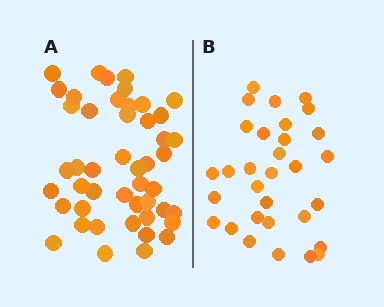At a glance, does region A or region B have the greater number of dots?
Region A (the left region) has more dots.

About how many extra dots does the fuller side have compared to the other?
Region A has approximately 15 more dots than region B.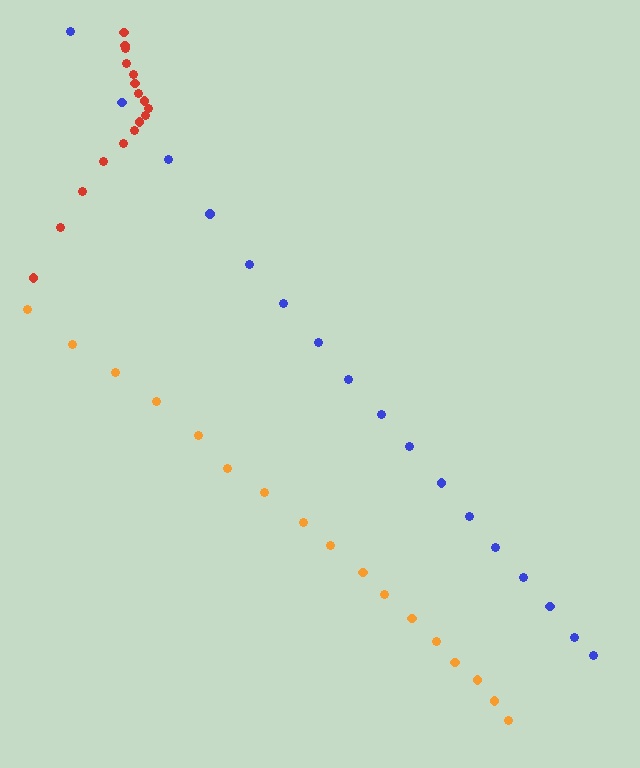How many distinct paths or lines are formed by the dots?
There are 3 distinct paths.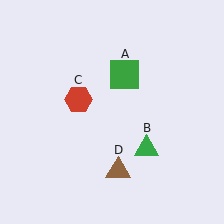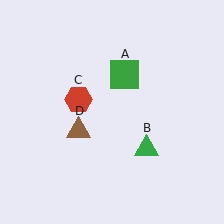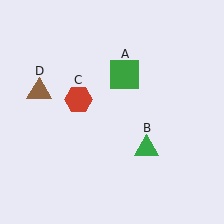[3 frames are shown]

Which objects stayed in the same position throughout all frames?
Green square (object A) and green triangle (object B) and red hexagon (object C) remained stationary.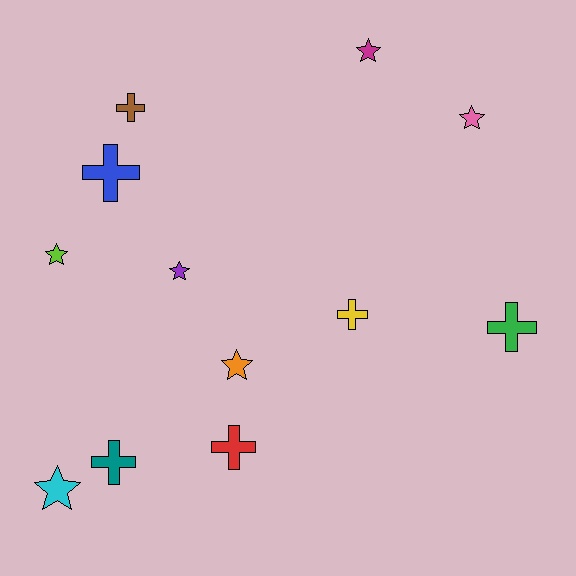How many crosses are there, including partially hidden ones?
There are 6 crosses.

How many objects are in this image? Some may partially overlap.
There are 12 objects.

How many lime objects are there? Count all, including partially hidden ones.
There is 1 lime object.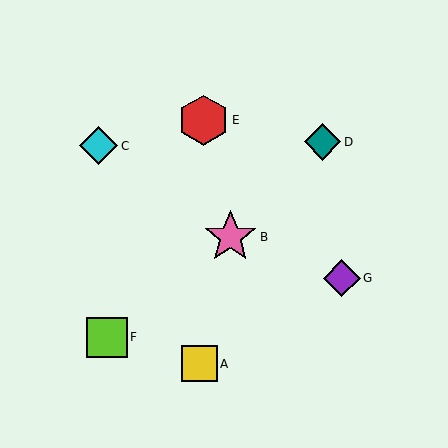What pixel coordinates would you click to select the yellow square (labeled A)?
Click at (199, 364) to select the yellow square A.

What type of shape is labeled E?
Shape E is a red hexagon.